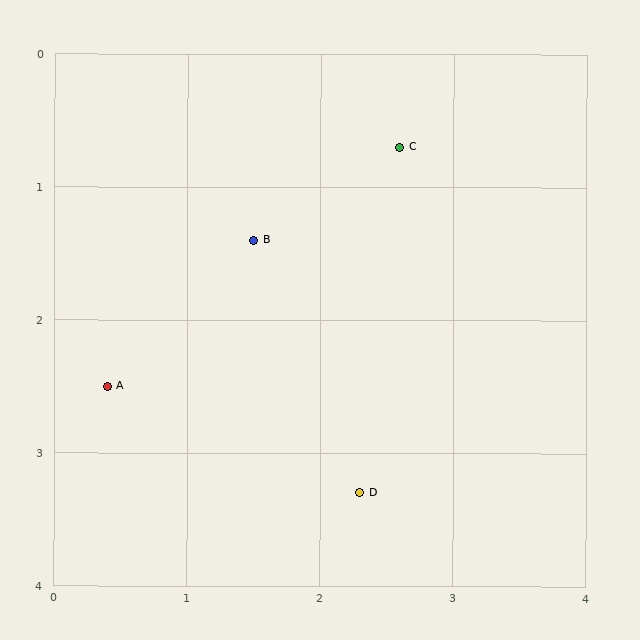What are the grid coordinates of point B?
Point B is at approximately (1.5, 1.4).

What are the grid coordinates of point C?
Point C is at approximately (2.6, 0.7).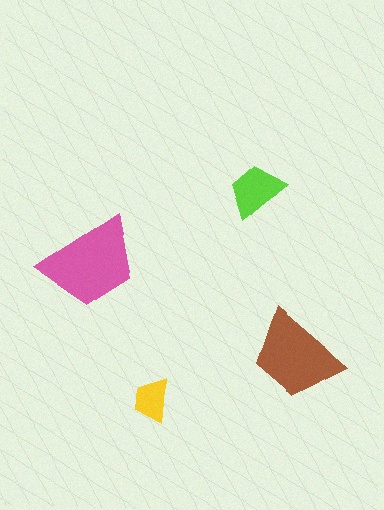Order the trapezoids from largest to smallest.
the pink one, the brown one, the lime one, the yellow one.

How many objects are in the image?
There are 4 objects in the image.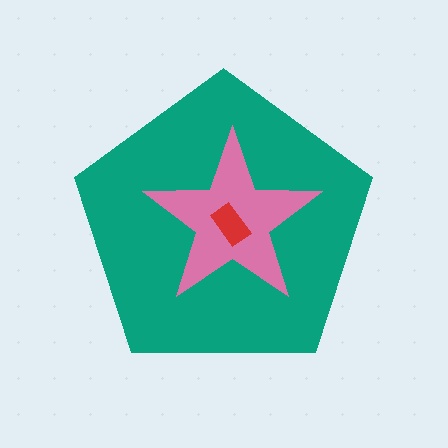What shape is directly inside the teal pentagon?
The pink star.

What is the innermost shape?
The red rectangle.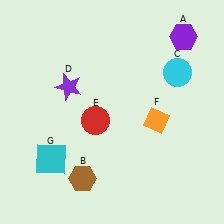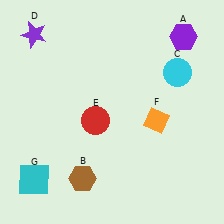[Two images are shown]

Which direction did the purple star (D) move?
The purple star (D) moved up.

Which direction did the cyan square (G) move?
The cyan square (G) moved down.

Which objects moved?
The objects that moved are: the purple star (D), the cyan square (G).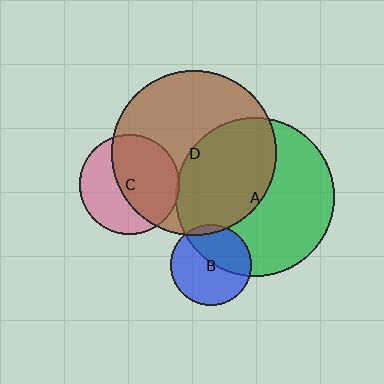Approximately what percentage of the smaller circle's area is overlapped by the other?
Approximately 5%.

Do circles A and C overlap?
Yes.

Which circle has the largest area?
Circle D (brown).